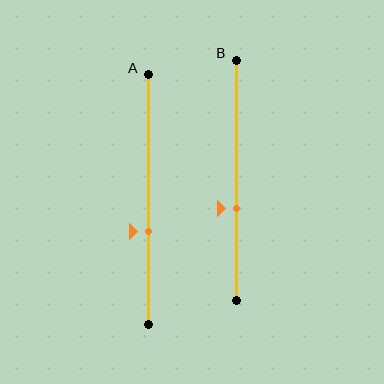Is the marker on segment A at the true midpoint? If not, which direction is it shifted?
No, the marker on segment A is shifted downward by about 13% of the segment length.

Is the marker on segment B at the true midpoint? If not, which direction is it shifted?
No, the marker on segment B is shifted downward by about 12% of the segment length.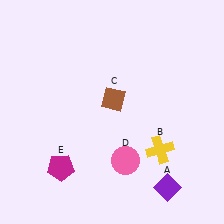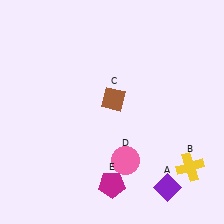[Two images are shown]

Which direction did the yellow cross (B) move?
The yellow cross (B) moved right.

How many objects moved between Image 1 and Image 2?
2 objects moved between the two images.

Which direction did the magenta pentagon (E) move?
The magenta pentagon (E) moved right.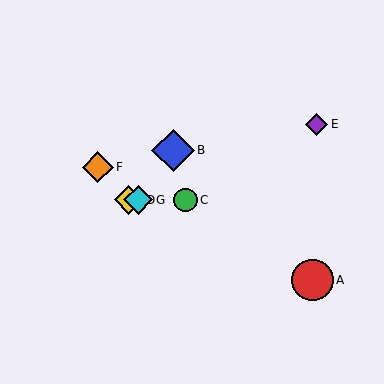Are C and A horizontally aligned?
No, C is at y≈200 and A is at y≈280.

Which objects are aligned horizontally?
Objects C, D, G are aligned horizontally.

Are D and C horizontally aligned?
Yes, both are at y≈200.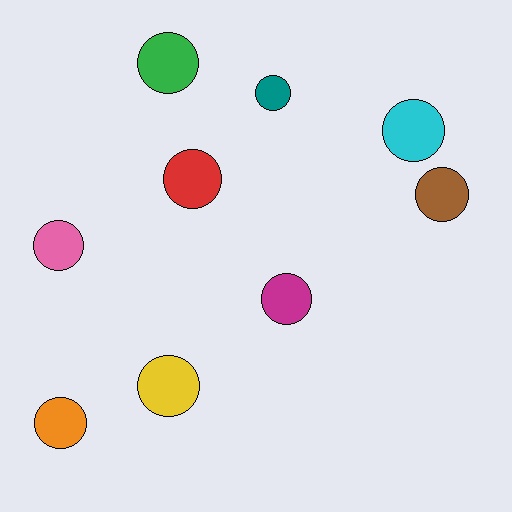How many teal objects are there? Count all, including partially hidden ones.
There is 1 teal object.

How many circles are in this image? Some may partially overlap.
There are 9 circles.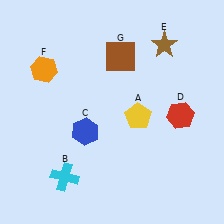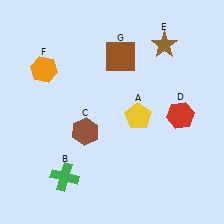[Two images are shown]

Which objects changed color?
B changed from cyan to green. C changed from blue to brown.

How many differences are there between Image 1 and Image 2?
There are 2 differences between the two images.